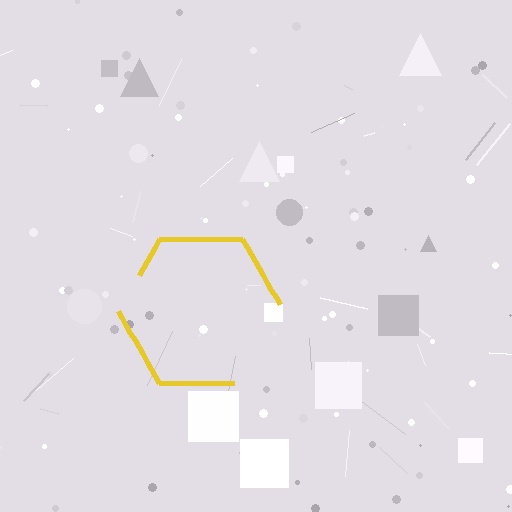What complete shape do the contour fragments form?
The contour fragments form a hexagon.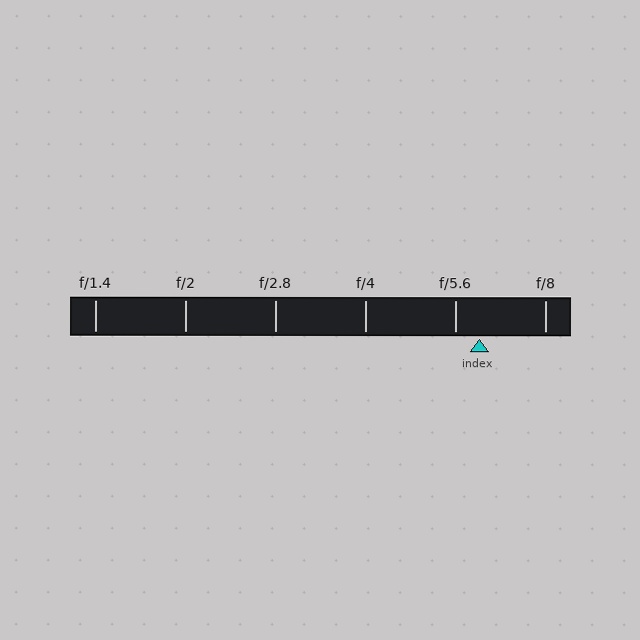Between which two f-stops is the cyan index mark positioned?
The index mark is between f/5.6 and f/8.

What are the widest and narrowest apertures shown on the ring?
The widest aperture shown is f/1.4 and the narrowest is f/8.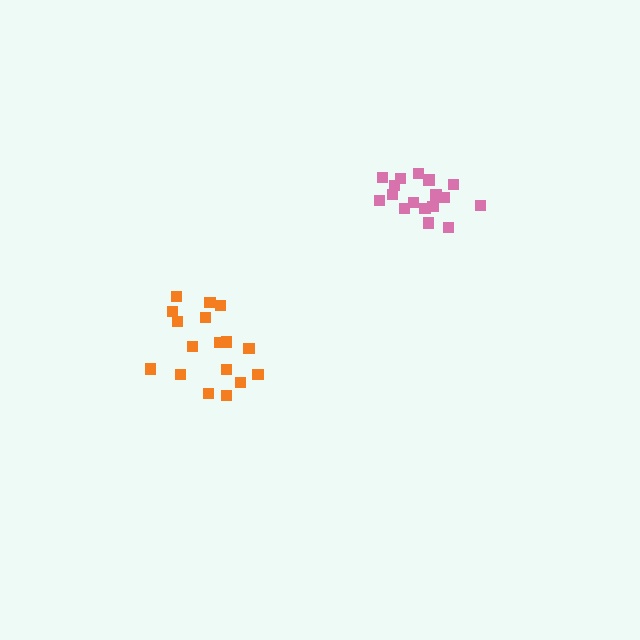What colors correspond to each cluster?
The clusters are colored: orange, pink.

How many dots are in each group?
Group 1: 17 dots, Group 2: 18 dots (35 total).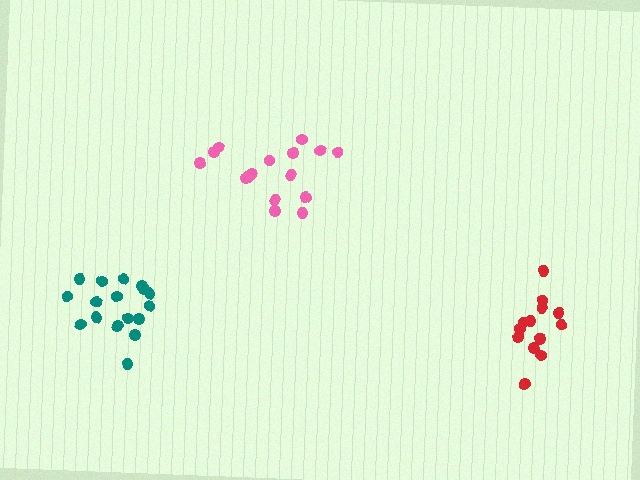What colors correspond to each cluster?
The clusters are colored: pink, red, teal.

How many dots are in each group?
Group 1: 17 dots, Group 2: 13 dots, Group 3: 17 dots (47 total).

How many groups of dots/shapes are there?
There are 3 groups.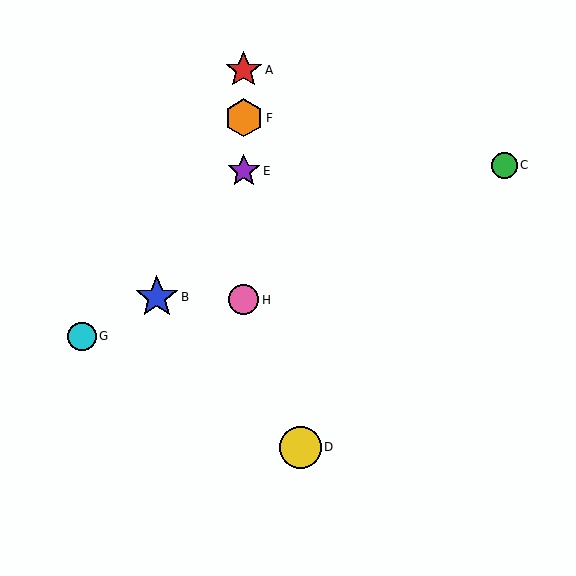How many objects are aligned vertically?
4 objects (A, E, F, H) are aligned vertically.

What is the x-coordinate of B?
Object B is at x≈157.